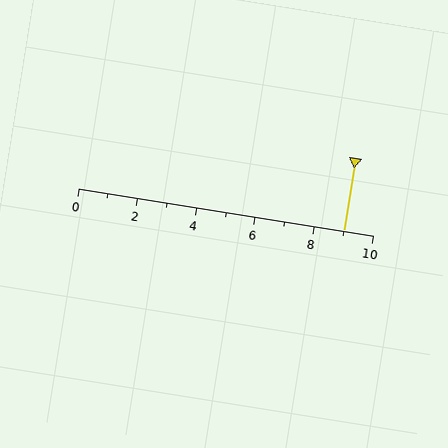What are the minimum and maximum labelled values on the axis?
The axis runs from 0 to 10.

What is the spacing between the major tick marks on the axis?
The major ticks are spaced 2 apart.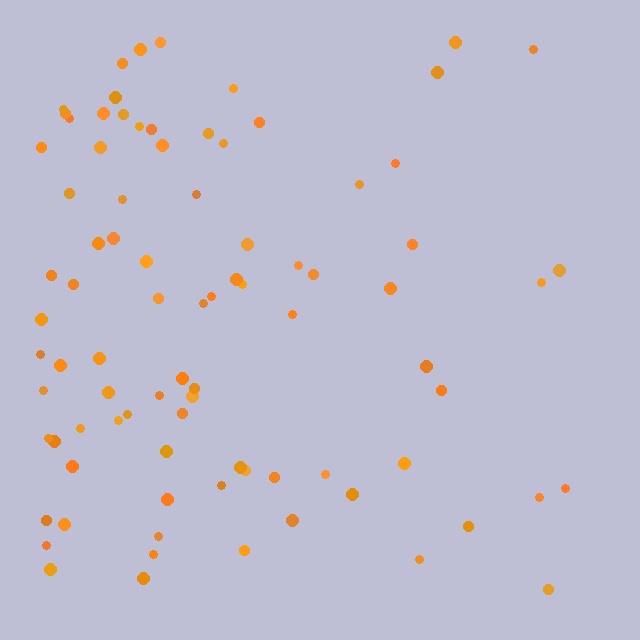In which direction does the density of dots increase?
From right to left, with the left side densest.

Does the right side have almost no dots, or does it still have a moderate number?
Still a moderate number, just noticeably fewer than the left.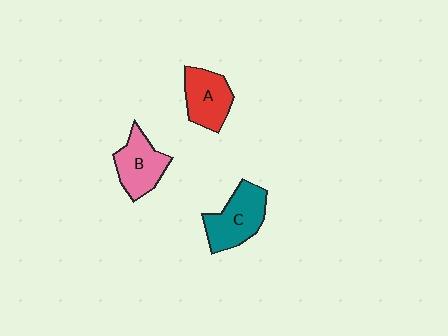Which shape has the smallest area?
Shape A (red).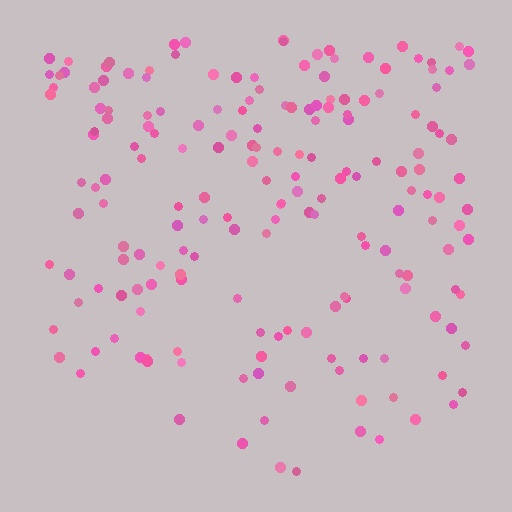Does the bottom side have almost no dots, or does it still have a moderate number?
Still a moderate number, just noticeably fewer than the top.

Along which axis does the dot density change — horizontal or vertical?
Vertical.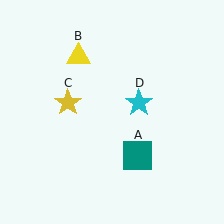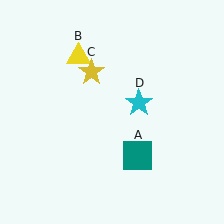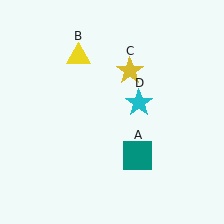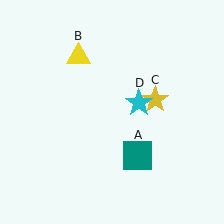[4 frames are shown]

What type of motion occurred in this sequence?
The yellow star (object C) rotated clockwise around the center of the scene.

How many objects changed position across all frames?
1 object changed position: yellow star (object C).